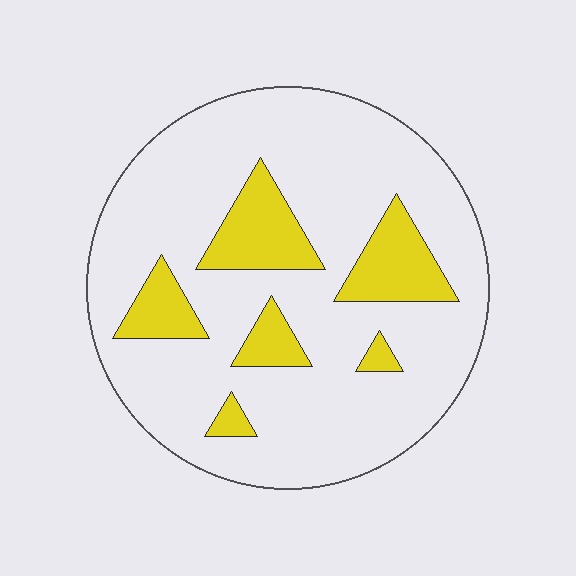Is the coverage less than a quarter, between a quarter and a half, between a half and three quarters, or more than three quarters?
Less than a quarter.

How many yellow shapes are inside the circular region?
6.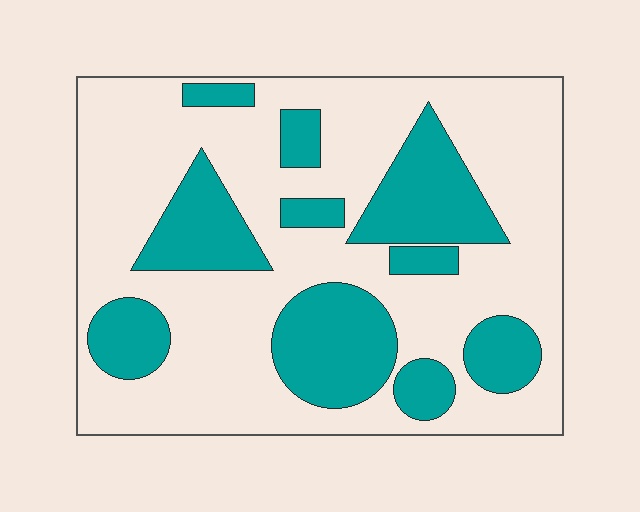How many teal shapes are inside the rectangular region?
10.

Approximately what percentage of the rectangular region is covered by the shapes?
Approximately 30%.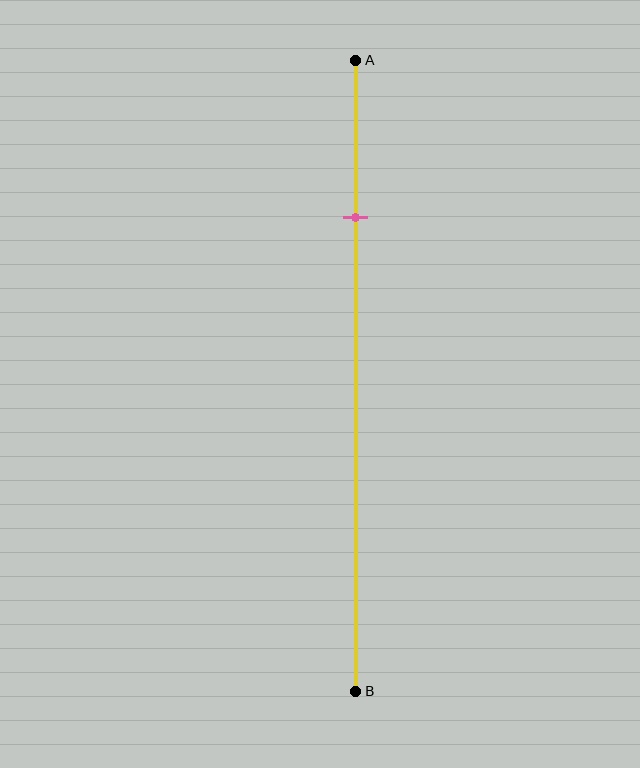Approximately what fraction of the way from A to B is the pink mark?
The pink mark is approximately 25% of the way from A to B.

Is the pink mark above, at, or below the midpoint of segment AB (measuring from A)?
The pink mark is above the midpoint of segment AB.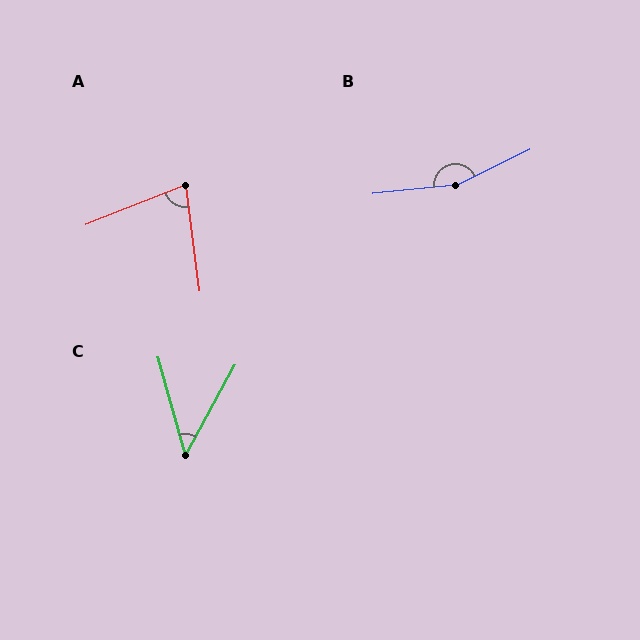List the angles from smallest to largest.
C (44°), A (76°), B (160°).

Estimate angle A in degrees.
Approximately 76 degrees.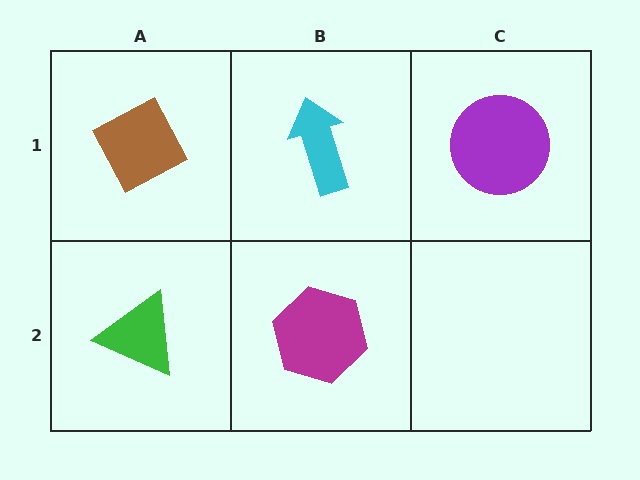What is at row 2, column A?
A green triangle.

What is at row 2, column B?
A magenta hexagon.